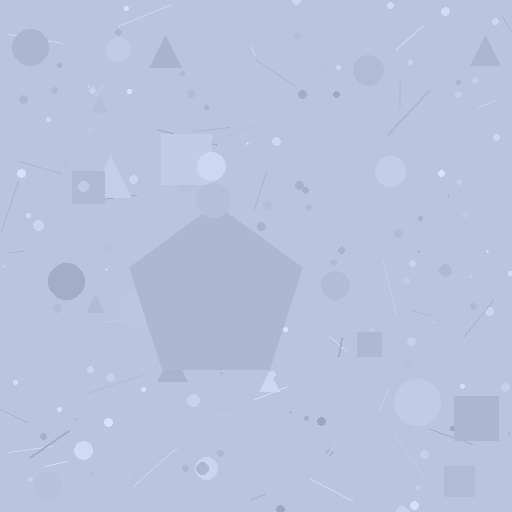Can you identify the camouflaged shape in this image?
The camouflaged shape is a pentagon.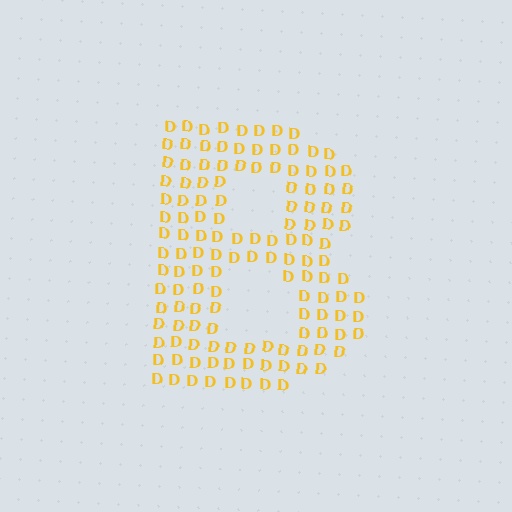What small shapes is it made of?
It is made of small letter D's.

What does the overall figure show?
The overall figure shows the letter B.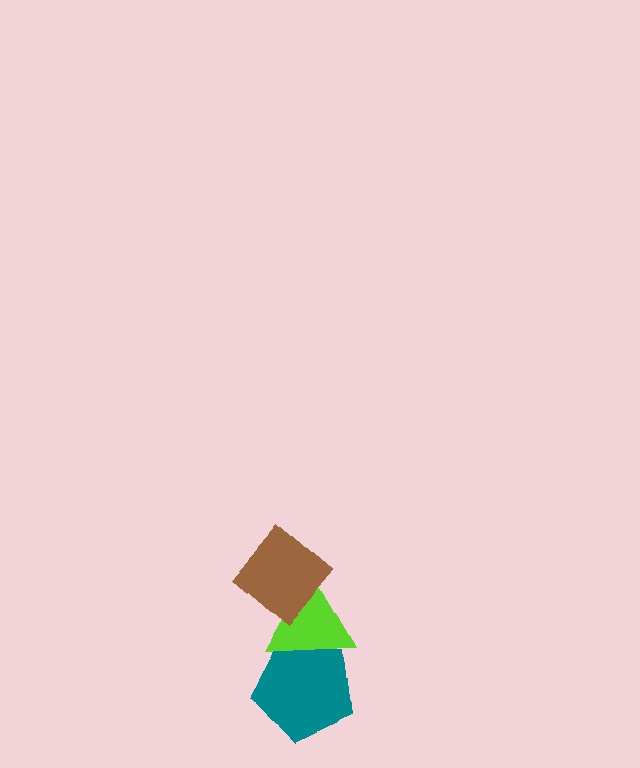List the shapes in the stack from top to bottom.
From top to bottom: the brown diamond, the lime triangle, the teal pentagon.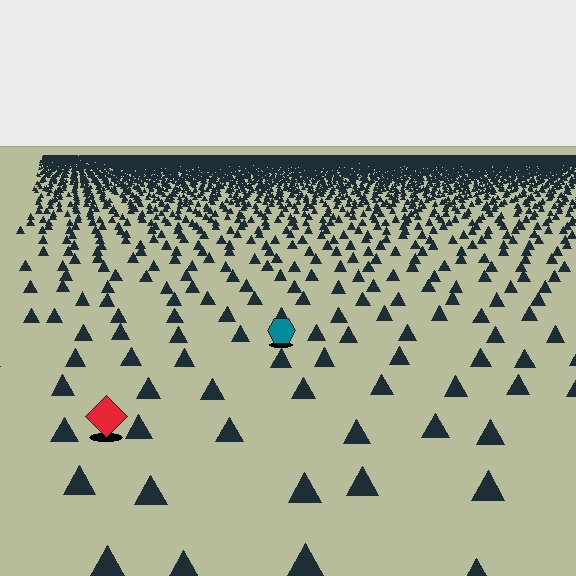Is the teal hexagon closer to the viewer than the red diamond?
No. The red diamond is closer — you can tell from the texture gradient: the ground texture is coarser near it.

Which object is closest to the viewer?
The red diamond is closest. The texture marks near it are larger and more spread out.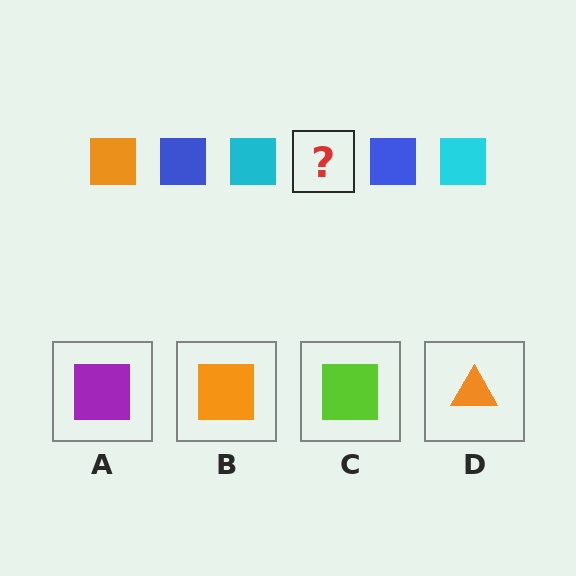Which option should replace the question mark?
Option B.